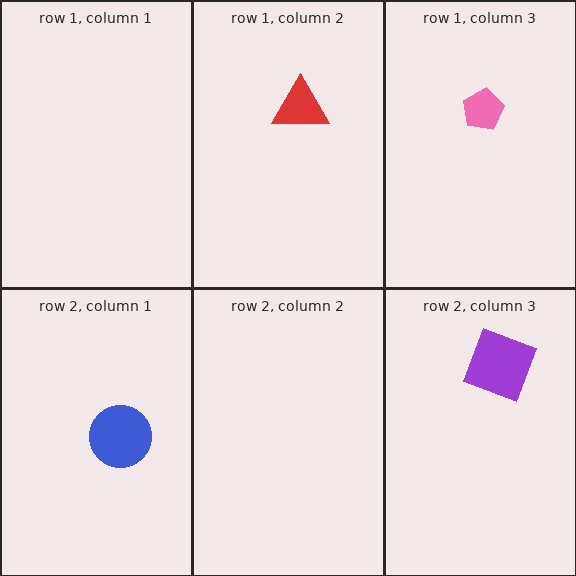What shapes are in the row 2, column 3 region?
The purple square.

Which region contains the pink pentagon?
The row 1, column 3 region.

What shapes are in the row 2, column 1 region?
The blue circle.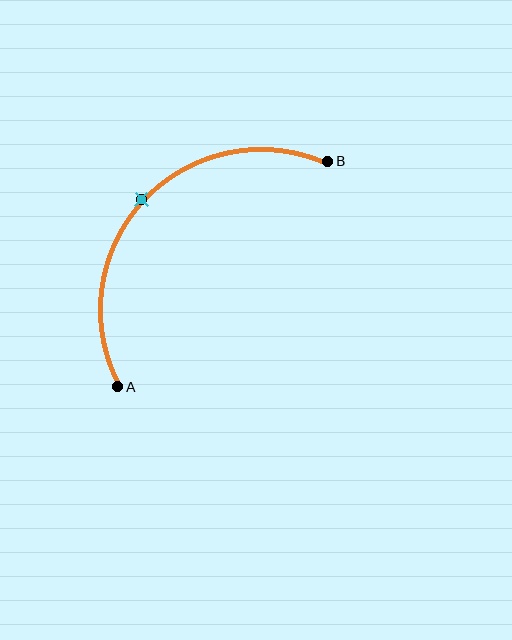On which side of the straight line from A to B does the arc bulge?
The arc bulges above and to the left of the straight line connecting A and B.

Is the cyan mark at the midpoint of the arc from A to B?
Yes. The cyan mark lies on the arc at equal arc-length from both A and B — it is the arc midpoint.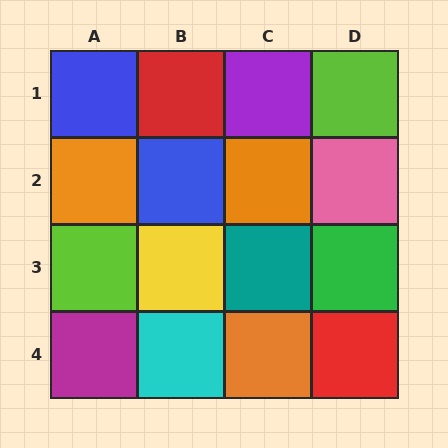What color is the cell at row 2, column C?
Orange.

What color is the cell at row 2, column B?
Blue.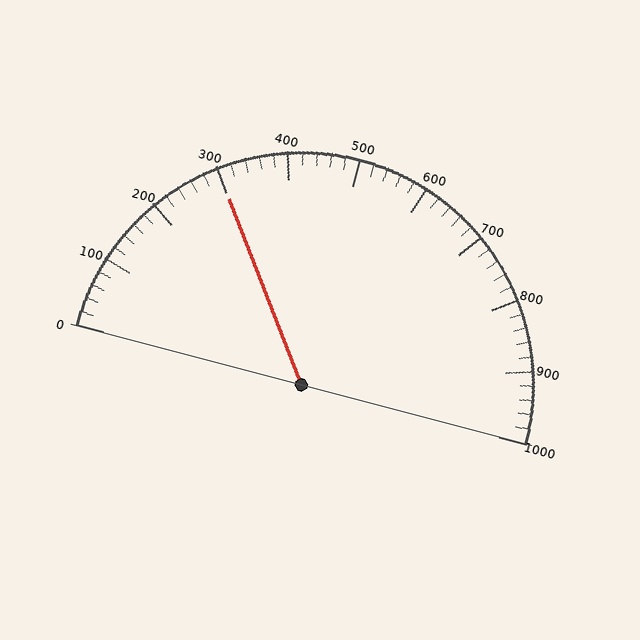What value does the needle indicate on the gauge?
The needle indicates approximately 300.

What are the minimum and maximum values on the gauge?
The gauge ranges from 0 to 1000.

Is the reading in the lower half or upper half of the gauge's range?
The reading is in the lower half of the range (0 to 1000).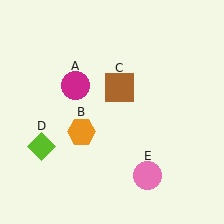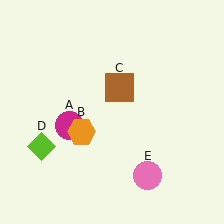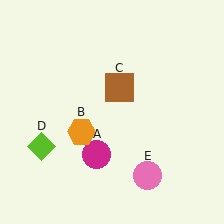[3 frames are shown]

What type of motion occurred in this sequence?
The magenta circle (object A) rotated counterclockwise around the center of the scene.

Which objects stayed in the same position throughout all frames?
Orange hexagon (object B) and brown square (object C) and lime diamond (object D) and pink circle (object E) remained stationary.